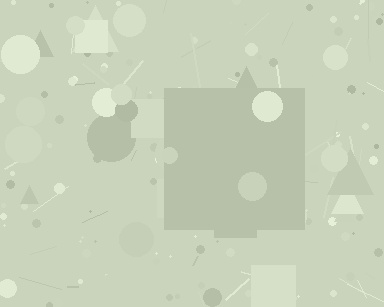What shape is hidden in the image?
A square is hidden in the image.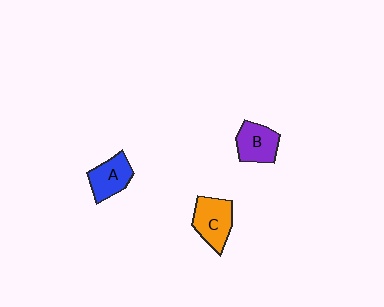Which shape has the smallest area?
Shape A (blue).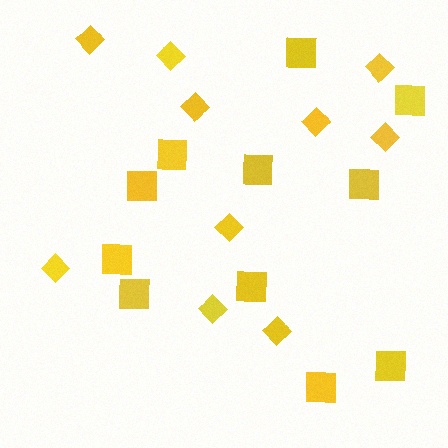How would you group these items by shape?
There are 2 groups: one group of diamonds (10) and one group of squares (11).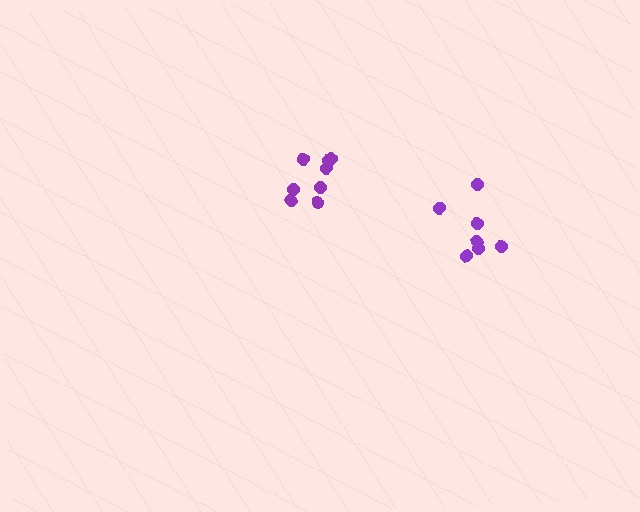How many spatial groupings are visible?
There are 2 spatial groupings.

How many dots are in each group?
Group 1: 8 dots, Group 2: 7 dots (15 total).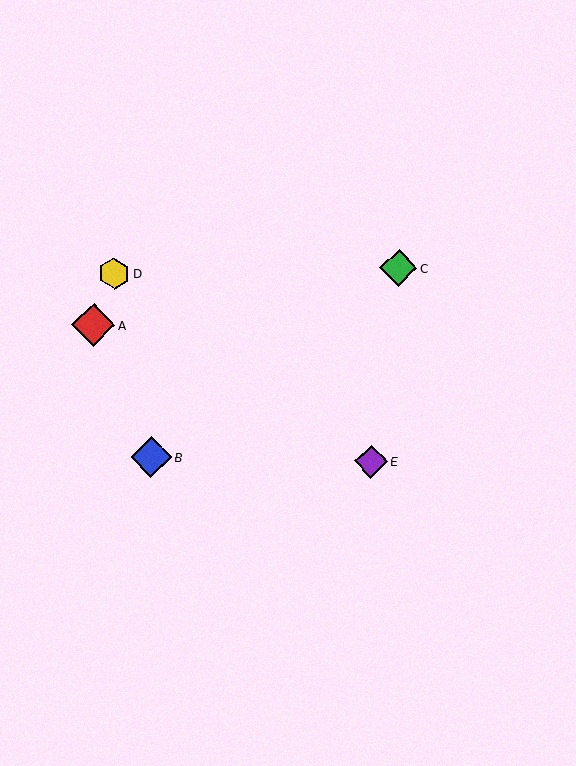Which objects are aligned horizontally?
Objects B, E are aligned horizontally.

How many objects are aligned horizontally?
2 objects (B, E) are aligned horizontally.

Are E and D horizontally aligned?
No, E is at y≈462 and D is at y≈273.